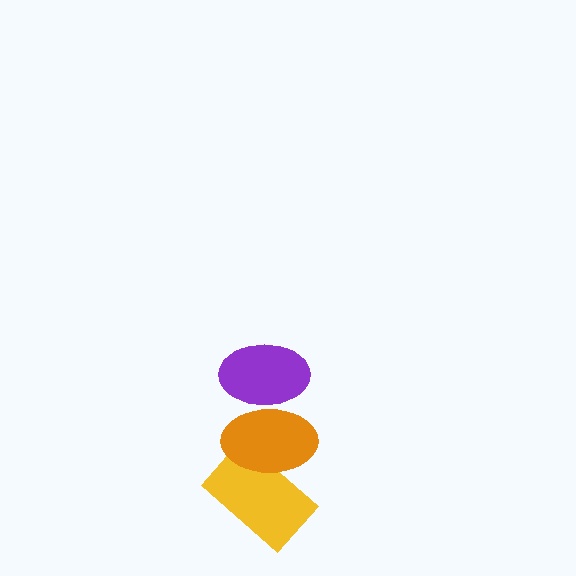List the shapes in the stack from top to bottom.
From top to bottom: the purple ellipse, the orange ellipse, the yellow rectangle.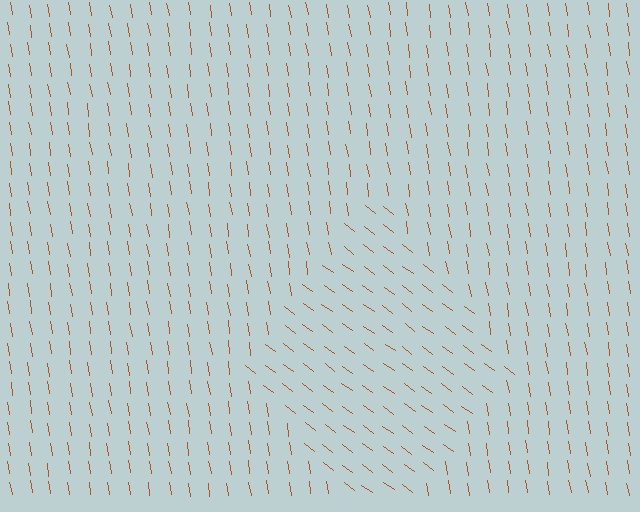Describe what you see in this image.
The image is filled with small brown line segments. A diamond region in the image has lines oriented differently from the surrounding lines, creating a visible texture boundary.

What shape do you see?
I see a diamond.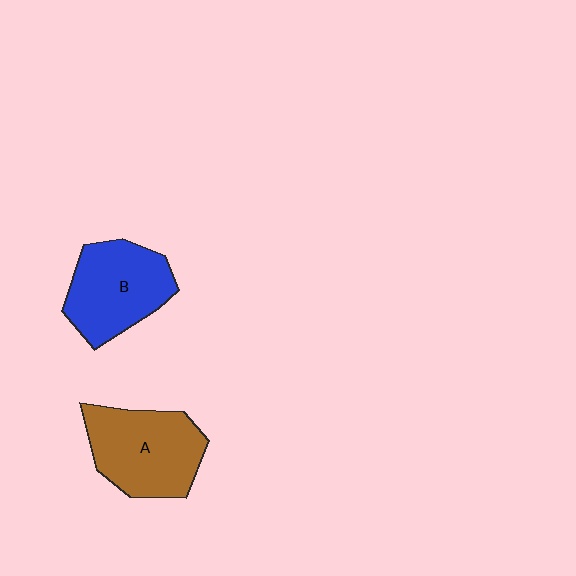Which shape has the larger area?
Shape A (brown).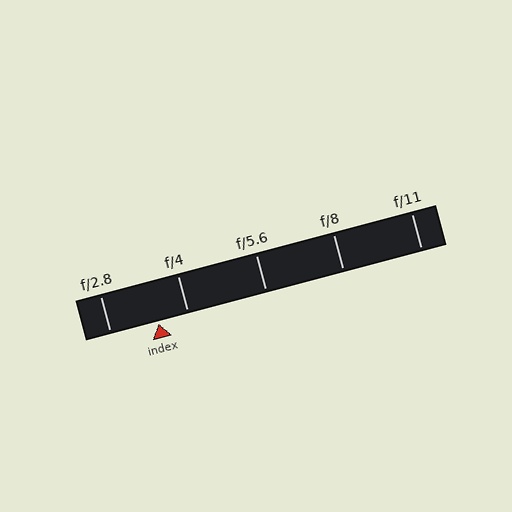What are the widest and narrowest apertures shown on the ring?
The widest aperture shown is f/2.8 and the narrowest is f/11.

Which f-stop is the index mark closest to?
The index mark is closest to f/4.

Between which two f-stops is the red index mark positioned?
The index mark is between f/2.8 and f/4.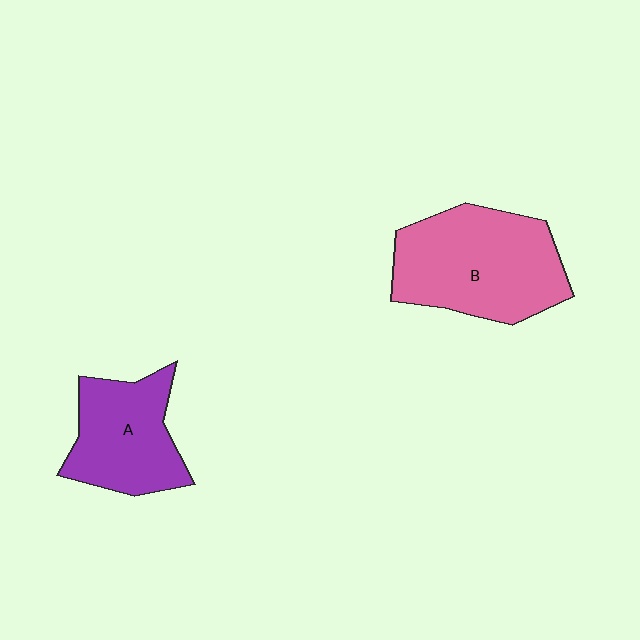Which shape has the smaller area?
Shape A (purple).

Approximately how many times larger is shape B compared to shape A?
Approximately 1.4 times.